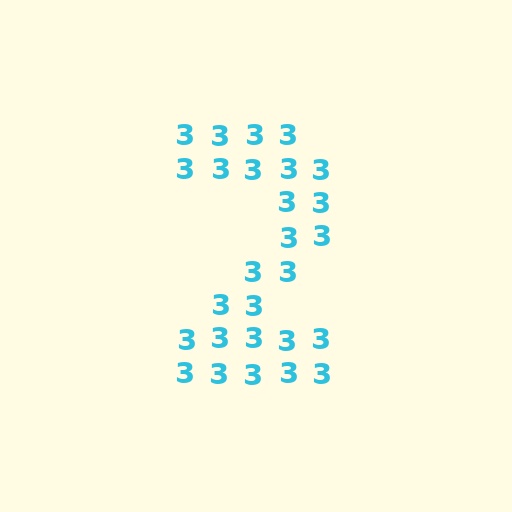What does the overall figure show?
The overall figure shows the digit 2.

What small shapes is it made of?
It is made of small digit 3's.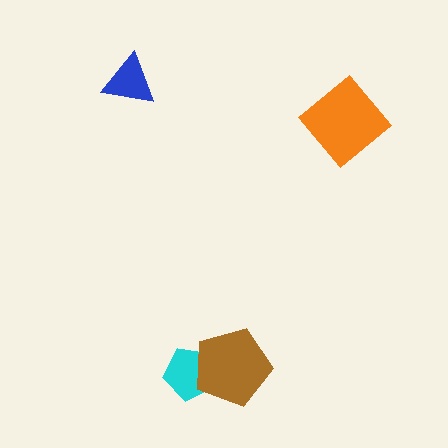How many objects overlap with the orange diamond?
0 objects overlap with the orange diamond.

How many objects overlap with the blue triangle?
0 objects overlap with the blue triangle.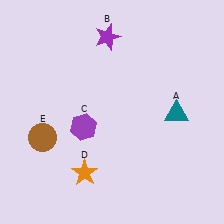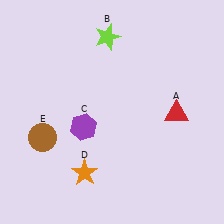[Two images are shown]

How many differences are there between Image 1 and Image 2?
There are 2 differences between the two images.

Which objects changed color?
A changed from teal to red. B changed from purple to lime.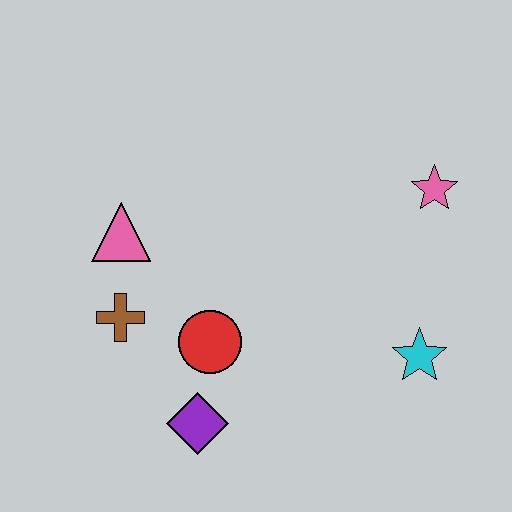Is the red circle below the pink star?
Yes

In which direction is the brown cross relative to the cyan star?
The brown cross is to the left of the cyan star.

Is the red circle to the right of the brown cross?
Yes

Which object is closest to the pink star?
The cyan star is closest to the pink star.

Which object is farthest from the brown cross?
The pink star is farthest from the brown cross.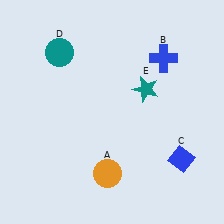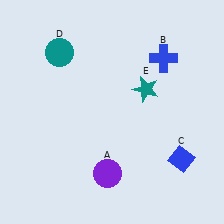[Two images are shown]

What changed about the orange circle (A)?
In Image 1, A is orange. In Image 2, it changed to purple.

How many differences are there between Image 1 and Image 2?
There is 1 difference between the two images.